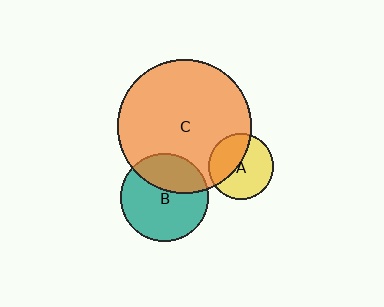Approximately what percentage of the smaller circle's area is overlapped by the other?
Approximately 35%.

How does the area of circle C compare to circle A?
Approximately 4.2 times.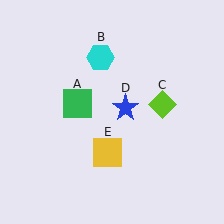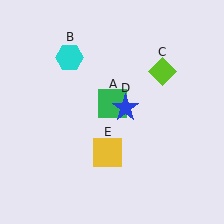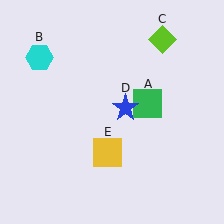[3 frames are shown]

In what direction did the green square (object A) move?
The green square (object A) moved right.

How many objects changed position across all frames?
3 objects changed position: green square (object A), cyan hexagon (object B), lime diamond (object C).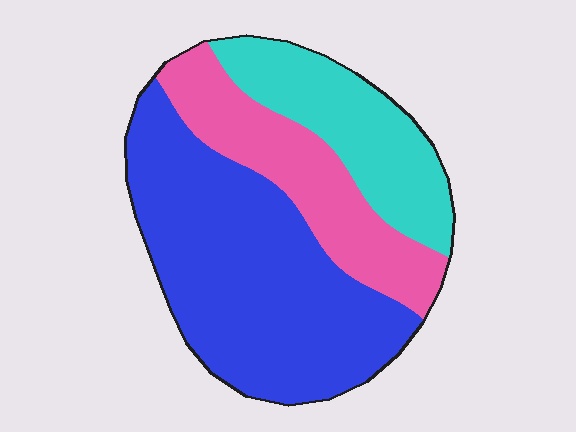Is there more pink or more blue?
Blue.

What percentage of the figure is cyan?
Cyan takes up less than a quarter of the figure.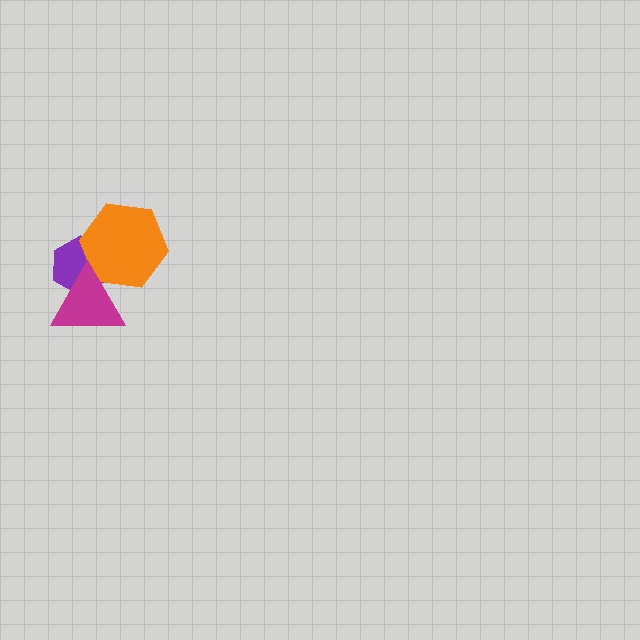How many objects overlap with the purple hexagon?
2 objects overlap with the purple hexagon.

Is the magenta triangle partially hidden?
No, no other shape covers it.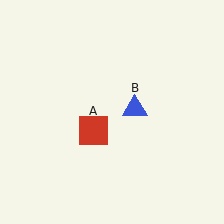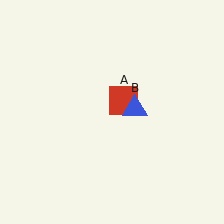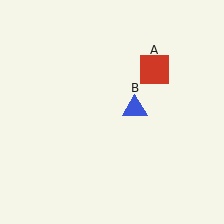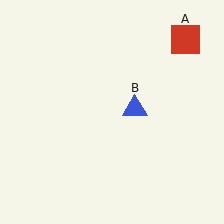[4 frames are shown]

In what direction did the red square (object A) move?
The red square (object A) moved up and to the right.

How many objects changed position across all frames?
1 object changed position: red square (object A).